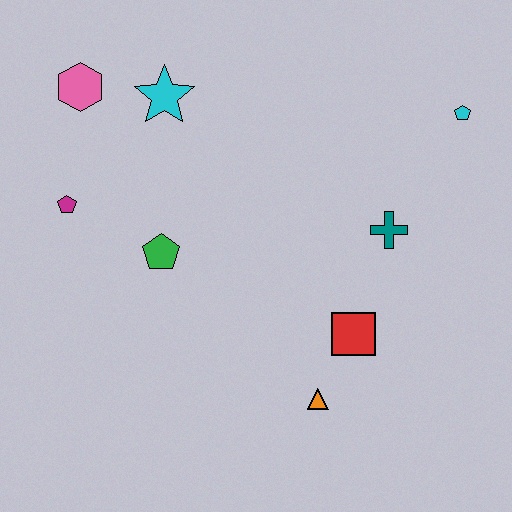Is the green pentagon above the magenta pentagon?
No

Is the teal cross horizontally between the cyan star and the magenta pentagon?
No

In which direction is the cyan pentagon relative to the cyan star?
The cyan pentagon is to the right of the cyan star.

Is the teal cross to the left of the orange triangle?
No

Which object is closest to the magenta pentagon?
The green pentagon is closest to the magenta pentagon.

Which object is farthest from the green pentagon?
The cyan pentagon is farthest from the green pentagon.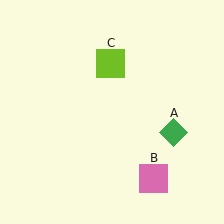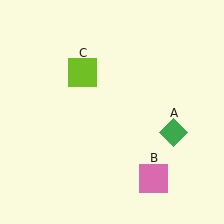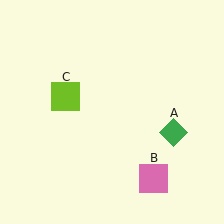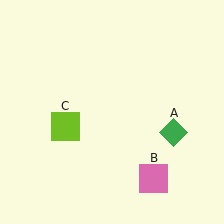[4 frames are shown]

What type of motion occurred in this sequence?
The lime square (object C) rotated counterclockwise around the center of the scene.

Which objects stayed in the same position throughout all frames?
Green diamond (object A) and pink square (object B) remained stationary.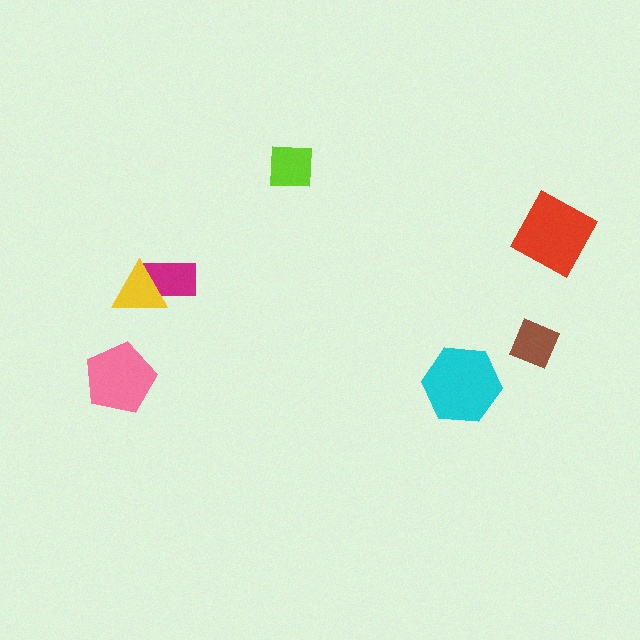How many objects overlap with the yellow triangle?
1 object overlaps with the yellow triangle.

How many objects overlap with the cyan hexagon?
0 objects overlap with the cyan hexagon.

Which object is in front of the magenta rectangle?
The yellow triangle is in front of the magenta rectangle.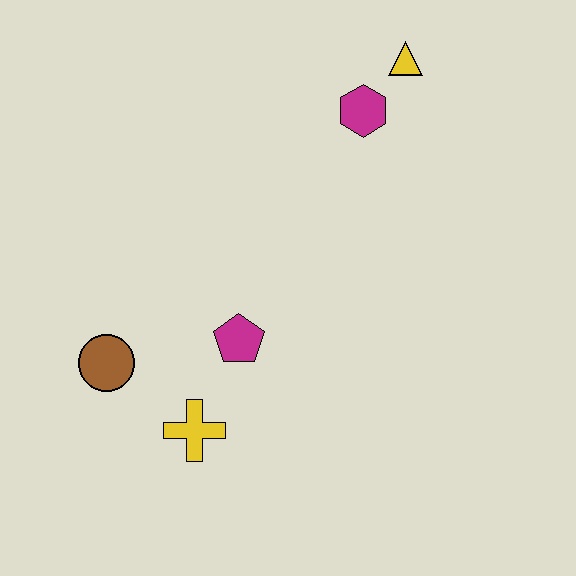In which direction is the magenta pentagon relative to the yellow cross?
The magenta pentagon is above the yellow cross.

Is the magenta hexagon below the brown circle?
No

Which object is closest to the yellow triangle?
The magenta hexagon is closest to the yellow triangle.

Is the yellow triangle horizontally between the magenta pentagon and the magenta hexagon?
No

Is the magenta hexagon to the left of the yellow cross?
No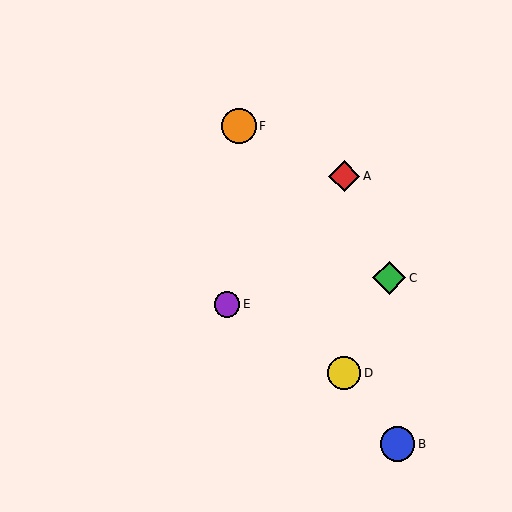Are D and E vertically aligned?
No, D is at x≈344 and E is at x≈227.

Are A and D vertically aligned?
Yes, both are at x≈344.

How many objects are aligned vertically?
2 objects (A, D) are aligned vertically.